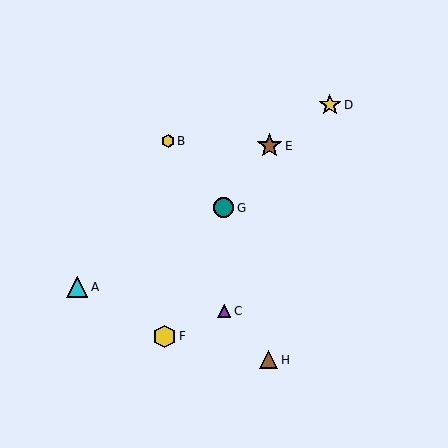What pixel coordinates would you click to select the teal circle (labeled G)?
Click at (224, 208) to select the teal circle G.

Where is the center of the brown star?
The center of the brown star is at (270, 146).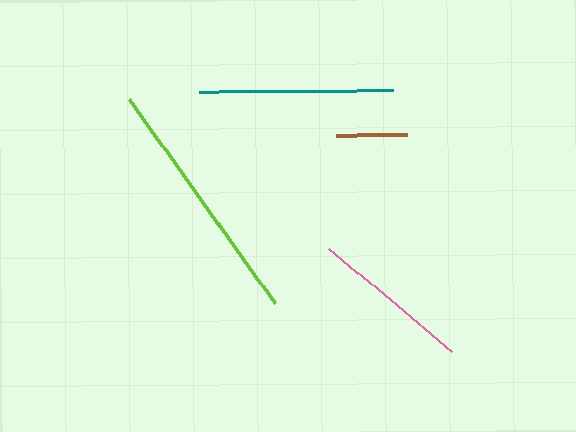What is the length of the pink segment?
The pink segment is approximately 161 pixels long.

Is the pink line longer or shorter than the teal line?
The teal line is longer than the pink line.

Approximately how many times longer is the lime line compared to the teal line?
The lime line is approximately 1.3 times the length of the teal line.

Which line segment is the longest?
The lime line is the longest at approximately 250 pixels.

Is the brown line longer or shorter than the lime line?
The lime line is longer than the brown line.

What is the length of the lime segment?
The lime segment is approximately 250 pixels long.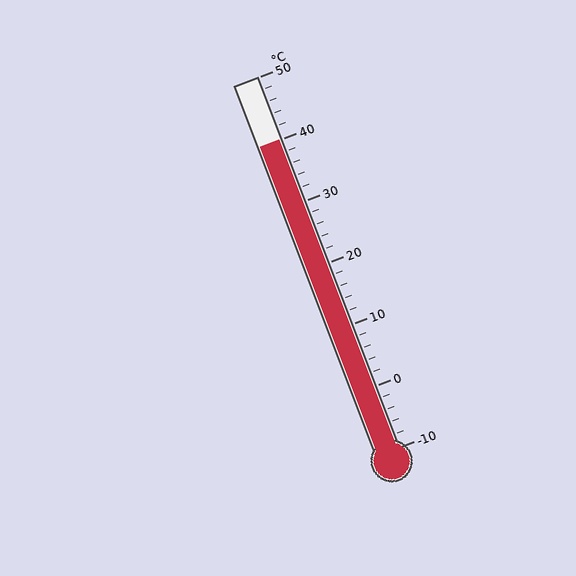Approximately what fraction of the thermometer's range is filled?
The thermometer is filled to approximately 85% of its range.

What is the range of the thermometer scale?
The thermometer scale ranges from -10°C to 50°C.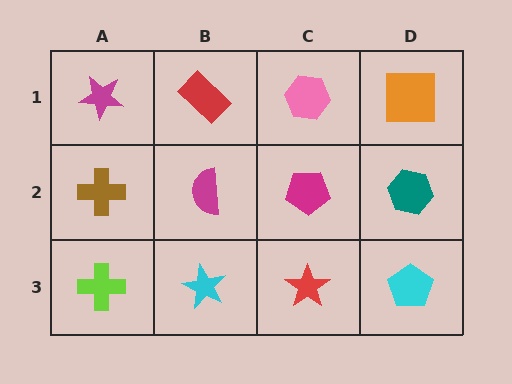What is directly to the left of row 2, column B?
A brown cross.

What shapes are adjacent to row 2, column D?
An orange square (row 1, column D), a cyan pentagon (row 3, column D), a magenta pentagon (row 2, column C).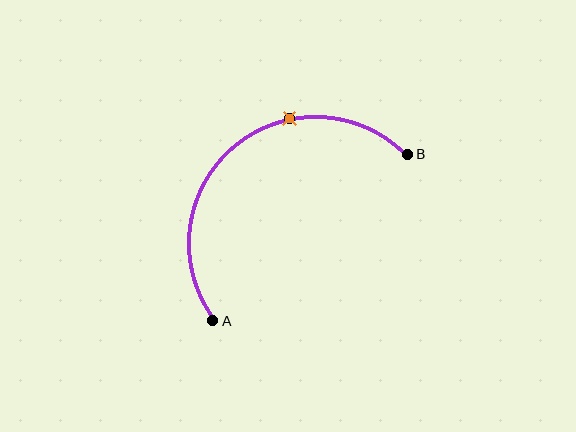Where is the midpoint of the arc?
The arc midpoint is the point on the curve farthest from the straight line joining A and B. It sits above and to the left of that line.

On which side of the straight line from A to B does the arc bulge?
The arc bulges above and to the left of the straight line connecting A and B.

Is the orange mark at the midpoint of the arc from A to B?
No. The orange mark lies on the arc but is closer to endpoint B. The arc midpoint would be at the point on the curve equidistant along the arc from both A and B.